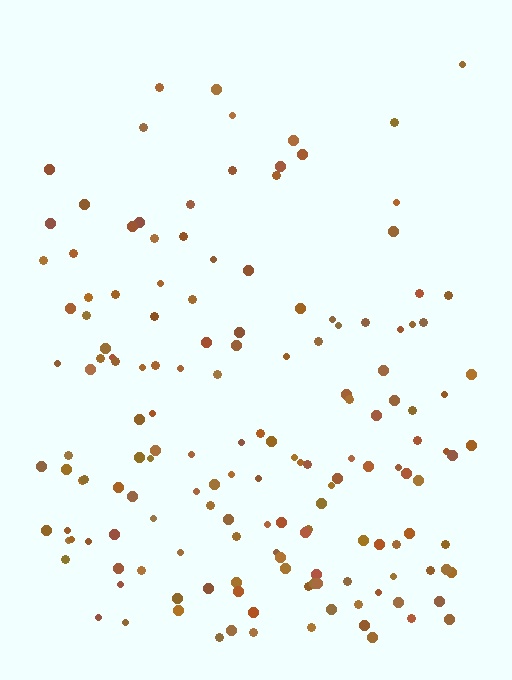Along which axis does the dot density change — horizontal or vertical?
Vertical.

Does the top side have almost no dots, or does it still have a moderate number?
Still a moderate number, just noticeably fewer than the bottom.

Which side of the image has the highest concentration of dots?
The bottom.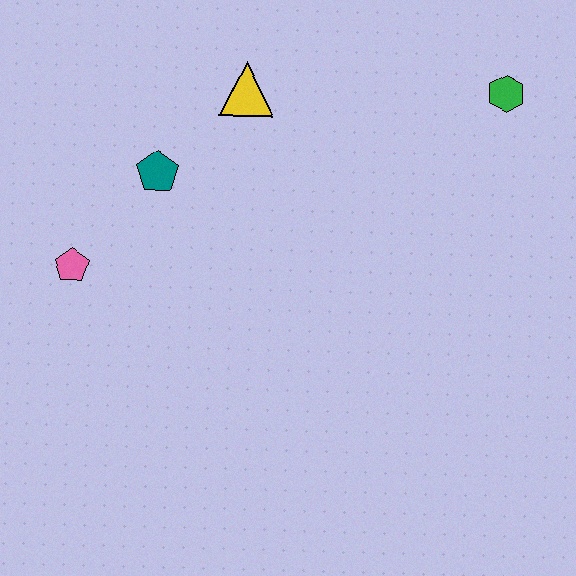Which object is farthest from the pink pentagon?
The green hexagon is farthest from the pink pentagon.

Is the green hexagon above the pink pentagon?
Yes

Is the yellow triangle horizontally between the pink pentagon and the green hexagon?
Yes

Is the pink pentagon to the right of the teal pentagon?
No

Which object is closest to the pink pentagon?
The teal pentagon is closest to the pink pentagon.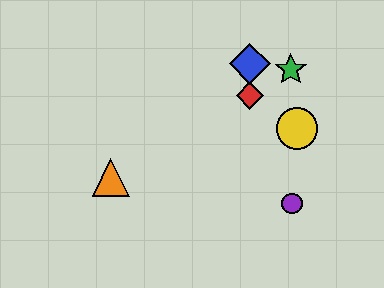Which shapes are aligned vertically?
The red diamond, the blue diamond are aligned vertically.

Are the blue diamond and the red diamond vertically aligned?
Yes, both are at x≈250.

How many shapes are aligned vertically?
2 shapes (the red diamond, the blue diamond) are aligned vertically.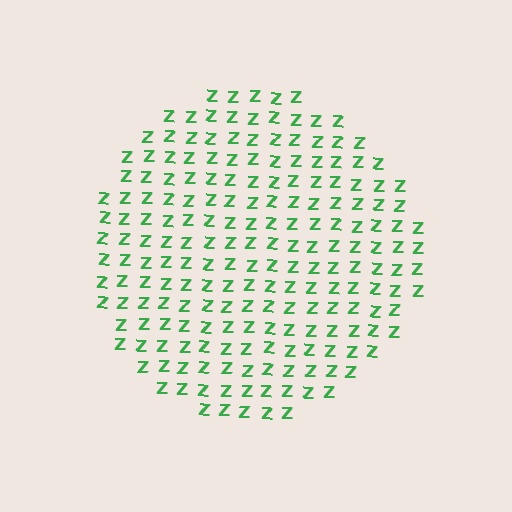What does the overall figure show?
The overall figure shows a circle.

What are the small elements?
The small elements are letter Z's.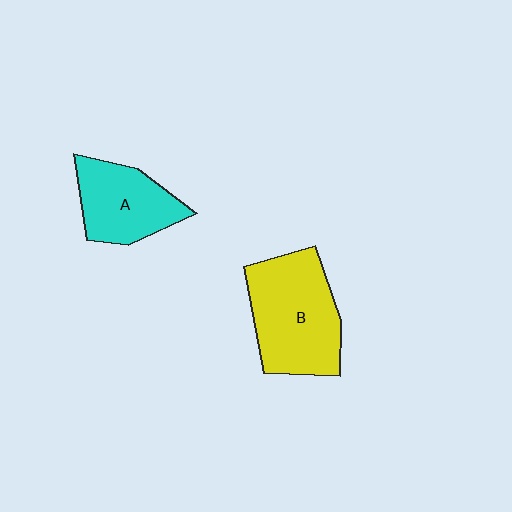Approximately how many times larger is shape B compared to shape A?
Approximately 1.4 times.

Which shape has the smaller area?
Shape A (cyan).